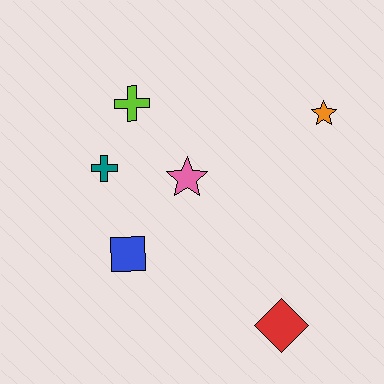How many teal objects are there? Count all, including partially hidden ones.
There is 1 teal object.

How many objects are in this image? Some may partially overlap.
There are 6 objects.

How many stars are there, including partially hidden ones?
There are 2 stars.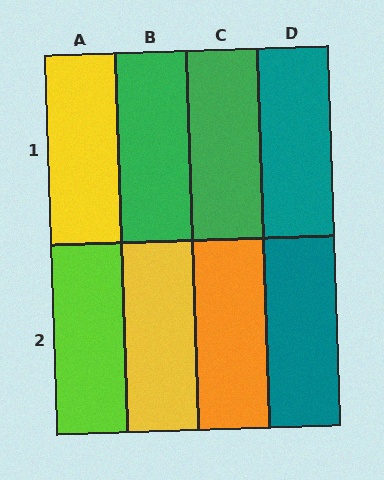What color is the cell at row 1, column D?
Teal.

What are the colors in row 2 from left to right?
Lime, yellow, orange, teal.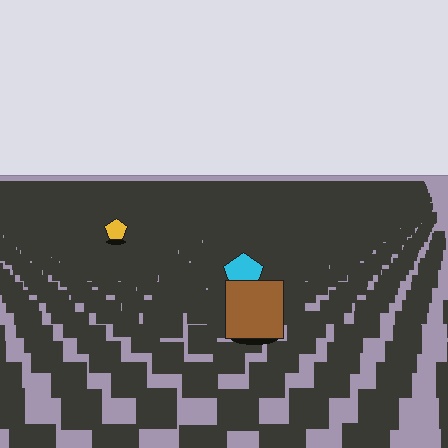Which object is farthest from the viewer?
The yellow pentagon is farthest from the viewer. It appears smaller and the ground texture around it is denser.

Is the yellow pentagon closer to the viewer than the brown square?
No. The brown square is closer — you can tell from the texture gradient: the ground texture is coarser near it.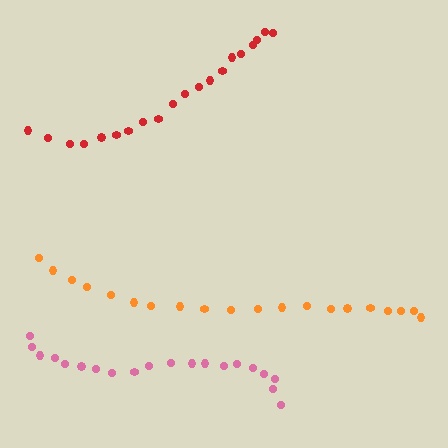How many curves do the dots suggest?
There are 3 distinct paths.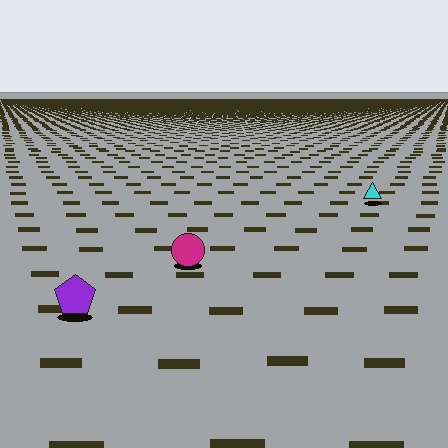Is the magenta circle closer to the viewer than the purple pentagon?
No. The purple pentagon is closer — you can tell from the texture gradient: the ground texture is coarser near it.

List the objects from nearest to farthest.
From nearest to farthest: the purple pentagon, the magenta circle, the cyan triangle.